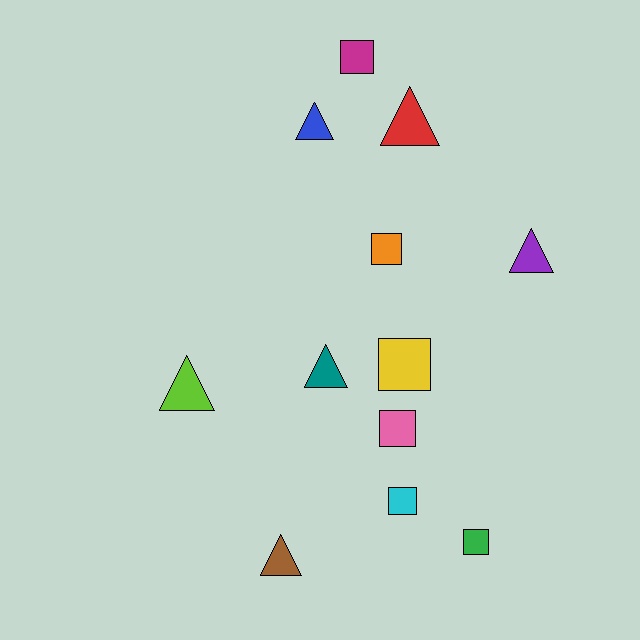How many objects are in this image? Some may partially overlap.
There are 12 objects.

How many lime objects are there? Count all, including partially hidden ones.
There is 1 lime object.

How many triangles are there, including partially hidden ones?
There are 6 triangles.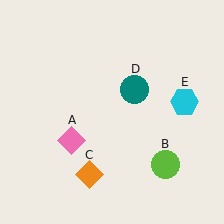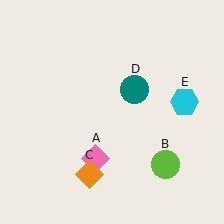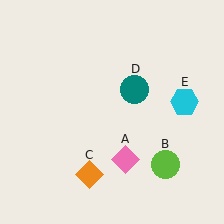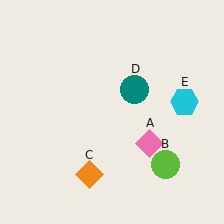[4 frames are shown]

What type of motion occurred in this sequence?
The pink diamond (object A) rotated counterclockwise around the center of the scene.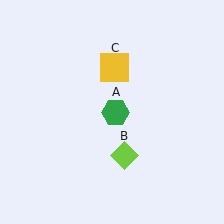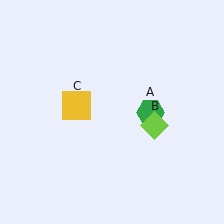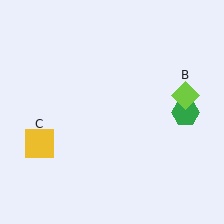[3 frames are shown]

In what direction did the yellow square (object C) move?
The yellow square (object C) moved down and to the left.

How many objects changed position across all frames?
3 objects changed position: green hexagon (object A), lime diamond (object B), yellow square (object C).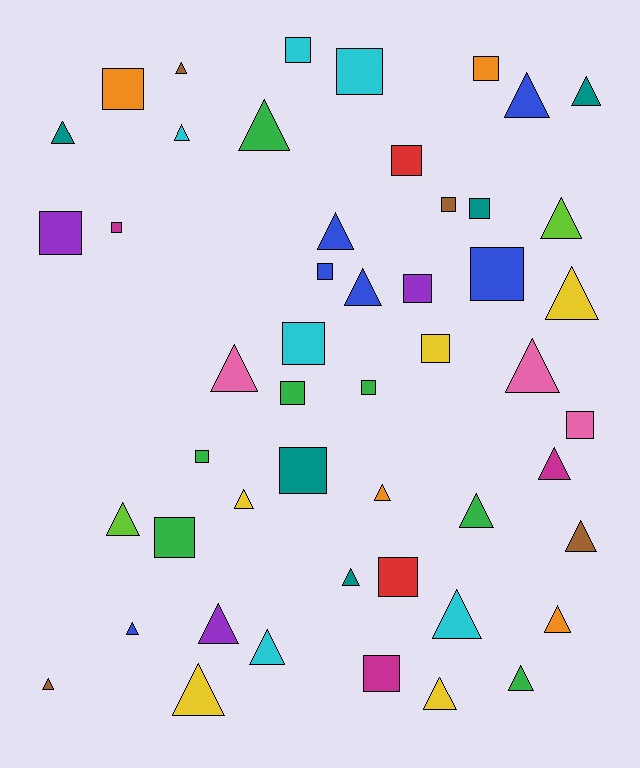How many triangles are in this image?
There are 28 triangles.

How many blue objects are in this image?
There are 6 blue objects.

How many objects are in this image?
There are 50 objects.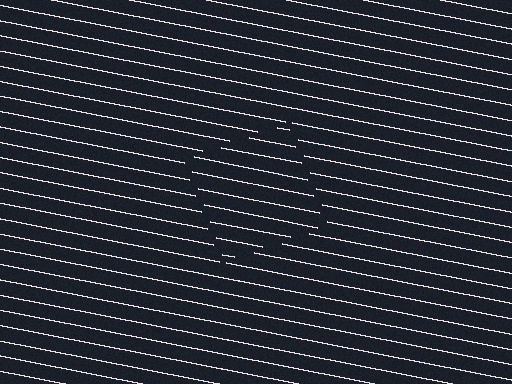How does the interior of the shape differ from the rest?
The interior of the shape contains the same grating, shifted by half a period — the contour is defined by the phase discontinuity where line-ends from the inner and outer gratings abut.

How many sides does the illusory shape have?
4 sides — the line-ends trace a square.